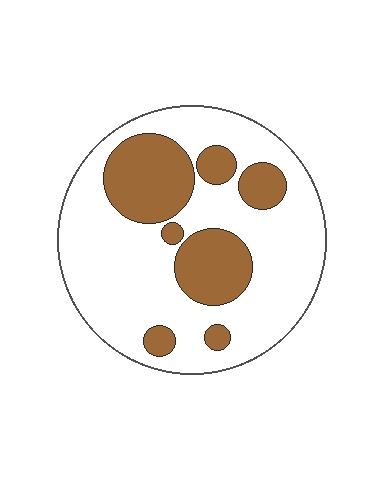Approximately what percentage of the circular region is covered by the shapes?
Approximately 30%.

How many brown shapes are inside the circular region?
7.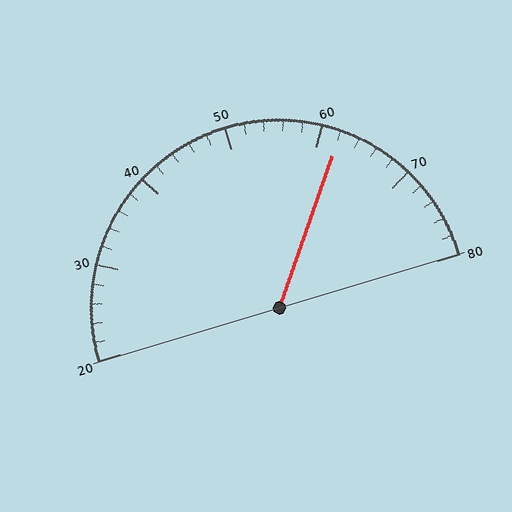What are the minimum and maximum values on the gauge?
The gauge ranges from 20 to 80.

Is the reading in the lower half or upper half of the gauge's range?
The reading is in the upper half of the range (20 to 80).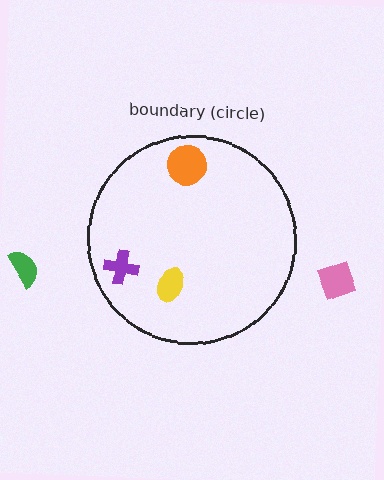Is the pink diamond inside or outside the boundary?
Outside.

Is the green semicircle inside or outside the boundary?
Outside.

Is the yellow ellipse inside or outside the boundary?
Inside.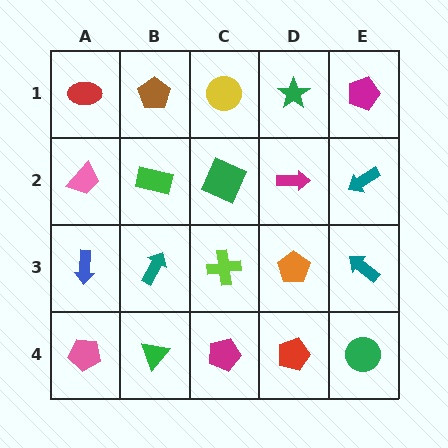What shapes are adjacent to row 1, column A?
A pink trapezoid (row 2, column A), a brown pentagon (row 1, column B).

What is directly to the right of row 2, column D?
A teal arrow.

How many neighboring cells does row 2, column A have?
3.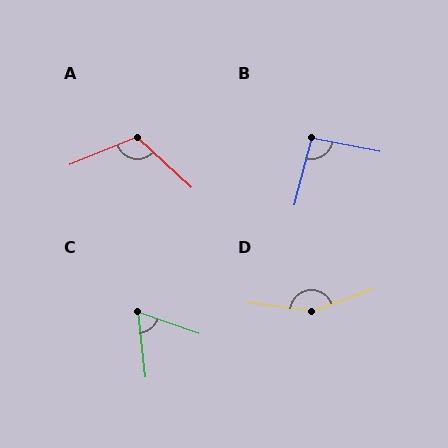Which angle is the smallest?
C, at approximately 65 degrees.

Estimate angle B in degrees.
Approximately 94 degrees.